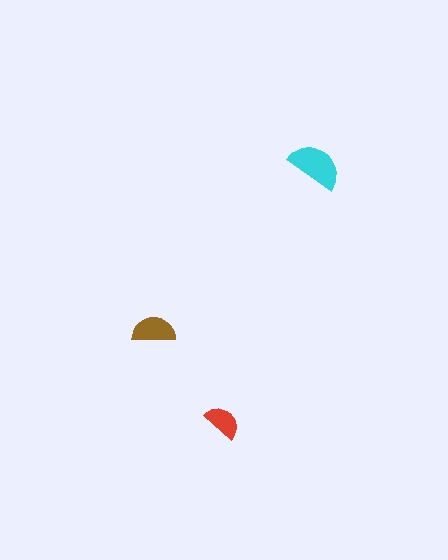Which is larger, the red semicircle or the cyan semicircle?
The cyan one.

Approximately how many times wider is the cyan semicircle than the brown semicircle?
About 1.5 times wider.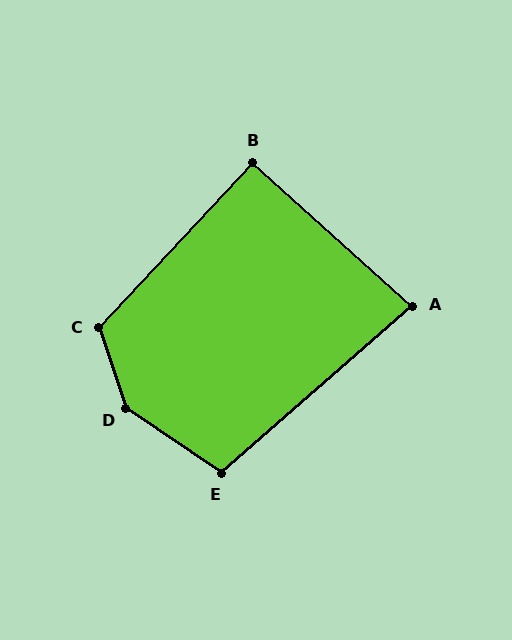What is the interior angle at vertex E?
Approximately 105 degrees (obtuse).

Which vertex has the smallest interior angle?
A, at approximately 83 degrees.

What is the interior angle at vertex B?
Approximately 91 degrees (approximately right).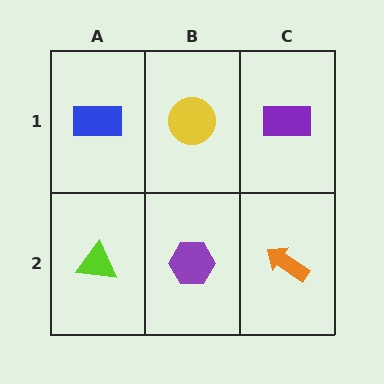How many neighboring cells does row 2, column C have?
2.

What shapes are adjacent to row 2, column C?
A purple rectangle (row 1, column C), a purple hexagon (row 2, column B).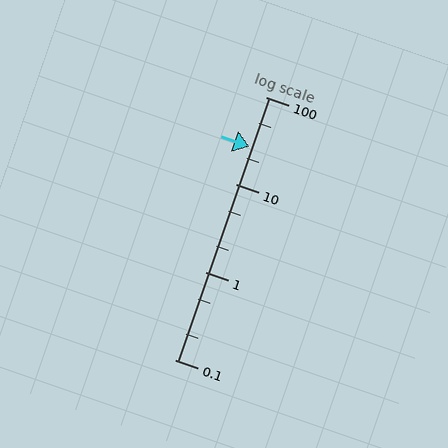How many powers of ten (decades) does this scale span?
The scale spans 3 decades, from 0.1 to 100.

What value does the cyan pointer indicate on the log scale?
The pointer indicates approximately 27.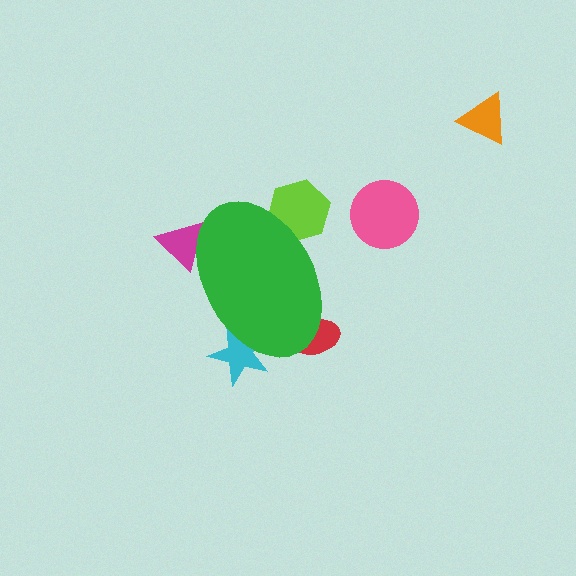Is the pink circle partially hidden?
No, the pink circle is fully visible.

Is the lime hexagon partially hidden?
Yes, the lime hexagon is partially hidden behind the green ellipse.